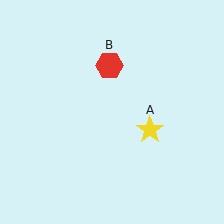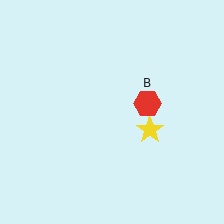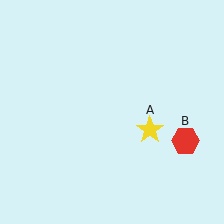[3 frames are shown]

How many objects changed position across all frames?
1 object changed position: red hexagon (object B).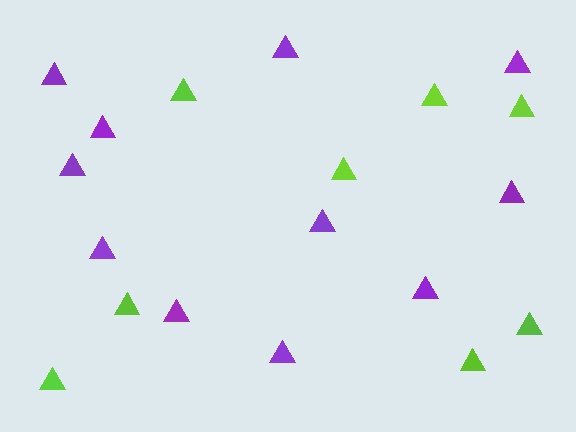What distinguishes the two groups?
There are 2 groups: one group of lime triangles (8) and one group of purple triangles (11).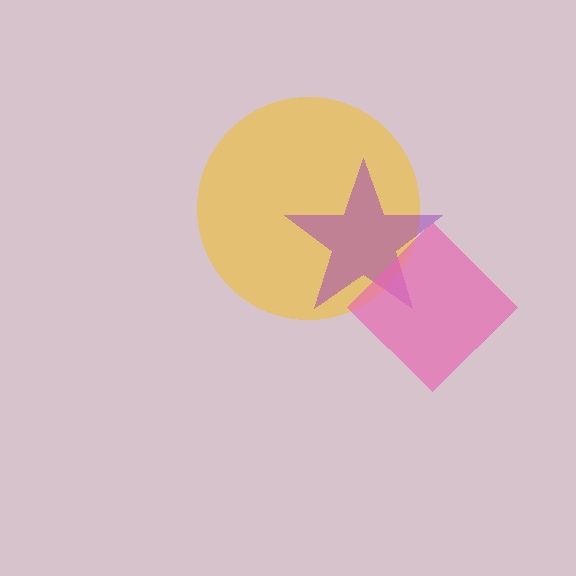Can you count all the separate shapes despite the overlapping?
Yes, there are 3 separate shapes.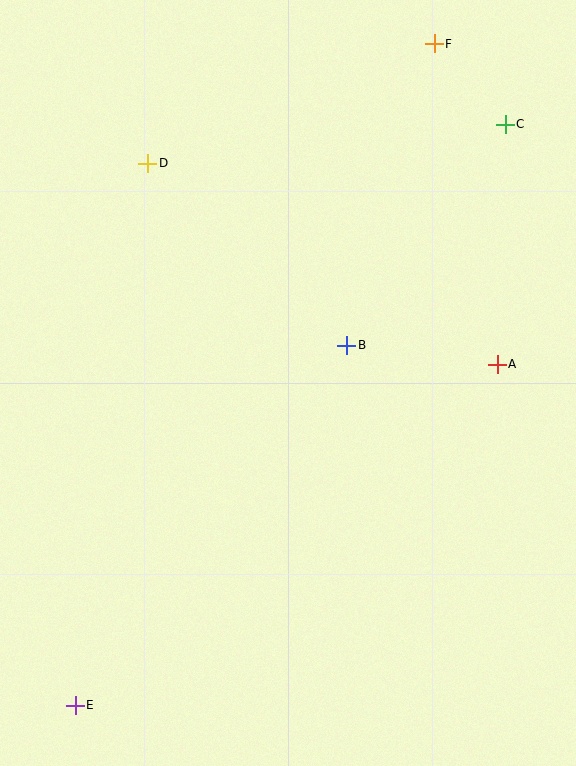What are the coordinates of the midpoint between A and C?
The midpoint between A and C is at (501, 244).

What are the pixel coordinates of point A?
Point A is at (497, 364).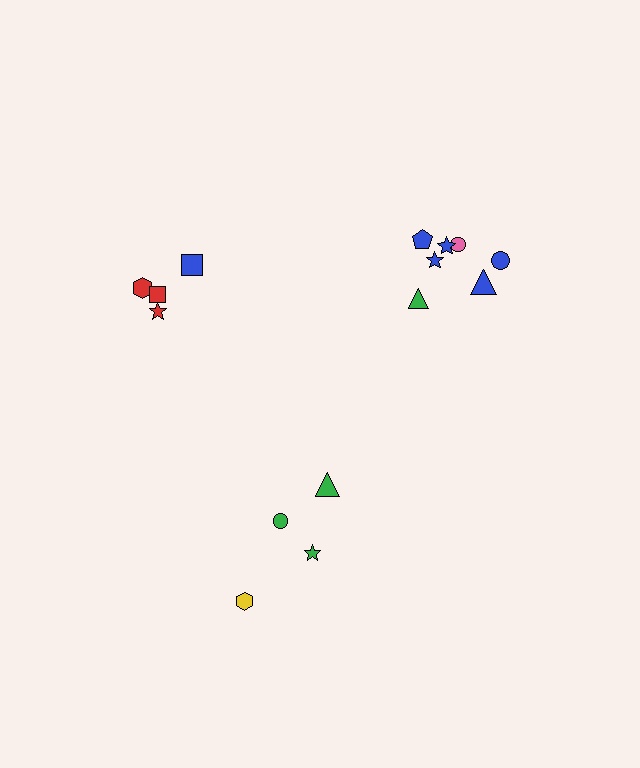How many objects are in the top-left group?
There are 4 objects.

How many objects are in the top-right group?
There are 7 objects.